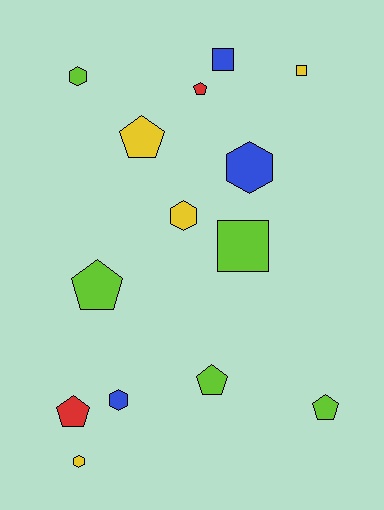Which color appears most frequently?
Lime, with 5 objects.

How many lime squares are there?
There is 1 lime square.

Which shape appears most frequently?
Pentagon, with 6 objects.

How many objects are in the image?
There are 14 objects.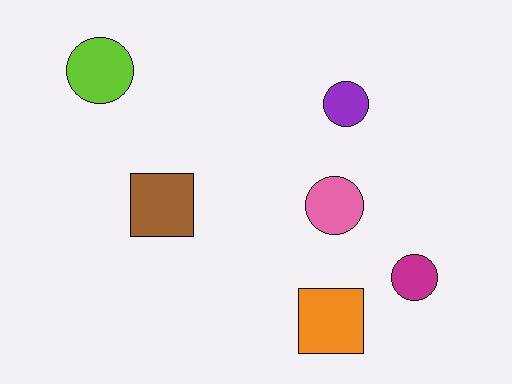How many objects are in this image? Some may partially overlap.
There are 6 objects.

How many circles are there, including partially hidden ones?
There are 4 circles.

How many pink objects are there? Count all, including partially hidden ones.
There is 1 pink object.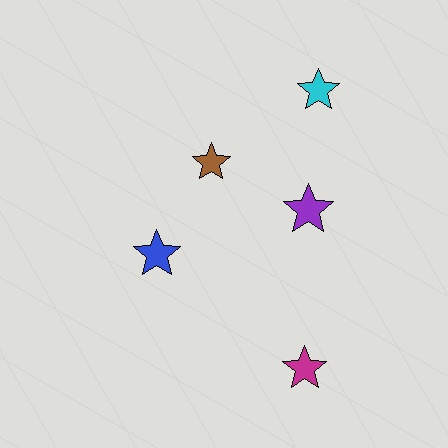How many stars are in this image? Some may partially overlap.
There are 5 stars.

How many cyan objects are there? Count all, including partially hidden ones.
There is 1 cyan object.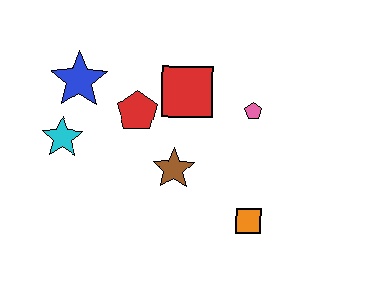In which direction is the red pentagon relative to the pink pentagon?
The red pentagon is to the left of the pink pentagon.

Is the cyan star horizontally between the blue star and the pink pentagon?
No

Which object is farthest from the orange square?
The blue star is farthest from the orange square.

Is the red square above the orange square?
Yes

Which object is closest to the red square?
The red pentagon is closest to the red square.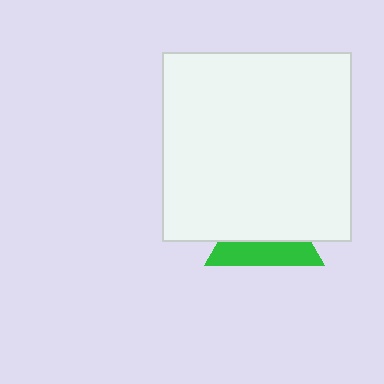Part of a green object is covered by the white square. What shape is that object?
It is a triangle.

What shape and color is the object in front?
The object in front is a white square.